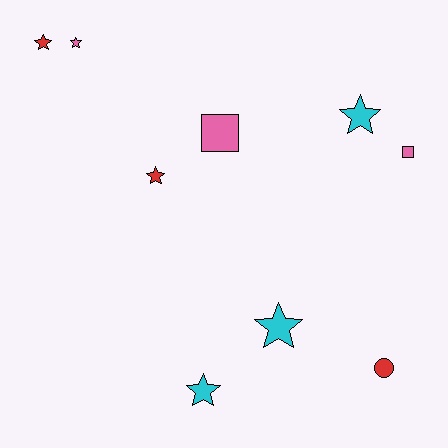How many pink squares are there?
There are 2 pink squares.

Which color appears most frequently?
Pink, with 3 objects.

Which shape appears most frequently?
Star, with 6 objects.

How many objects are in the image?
There are 9 objects.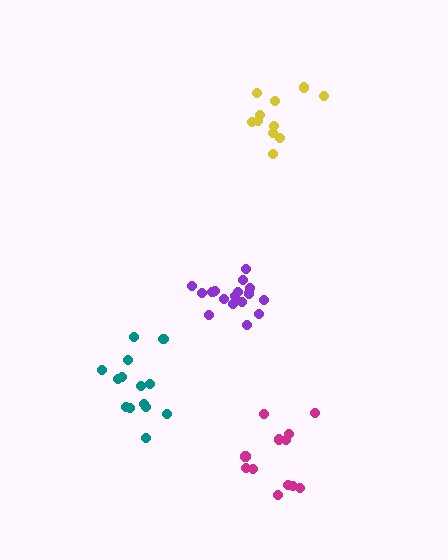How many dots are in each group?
Group 1: 12 dots, Group 2: 17 dots, Group 3: 11 dots, Group 4: 14 dots (54 total).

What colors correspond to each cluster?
The clusters are colored: magenta, purple, yellow, teal.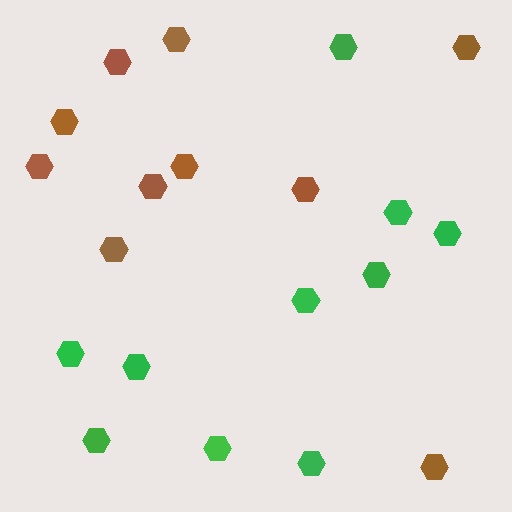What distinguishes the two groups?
There are 2 groups: one group of green hexagons (10) and one group of brown hexagons (10).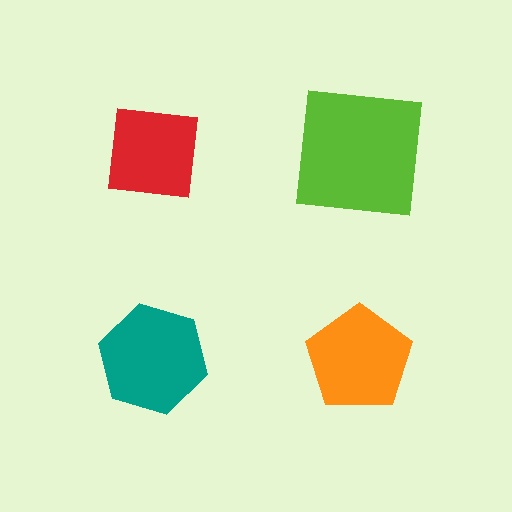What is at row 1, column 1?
A red square.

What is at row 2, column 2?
An orange pentagon.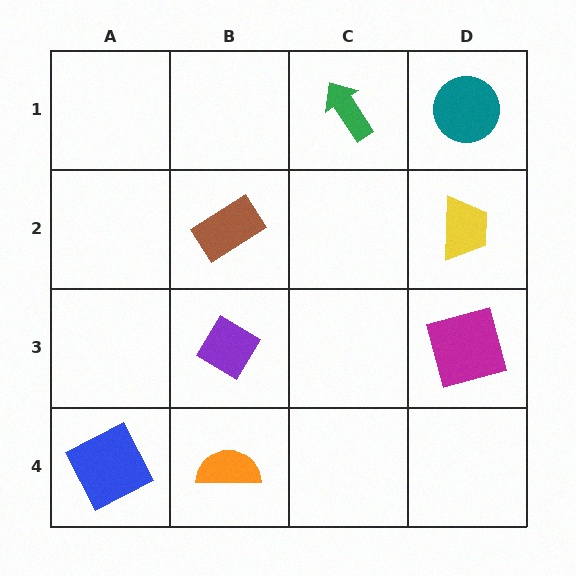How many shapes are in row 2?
2 shapes.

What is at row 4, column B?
An orange semicircle.